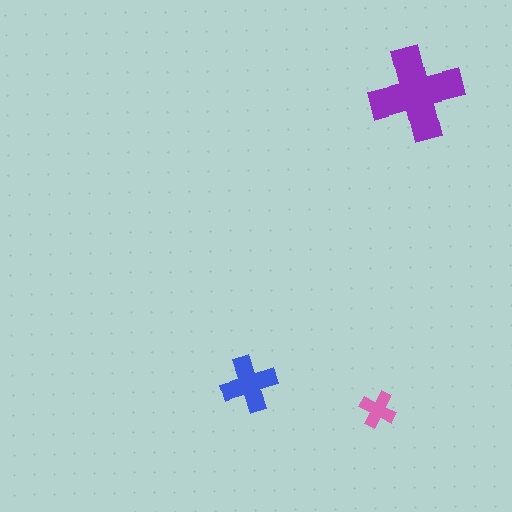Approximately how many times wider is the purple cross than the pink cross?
About 2.5 times wider.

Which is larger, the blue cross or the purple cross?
The purple one.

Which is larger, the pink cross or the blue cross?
The blue one.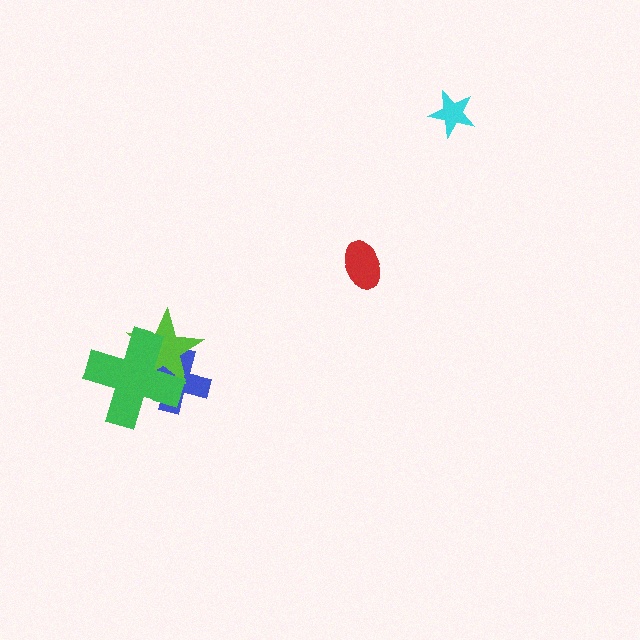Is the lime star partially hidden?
Yes, it is partially covered by another shape.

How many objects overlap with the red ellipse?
0 objects overlap with the red ellipse.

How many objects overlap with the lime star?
2 objects overlap with the lime star.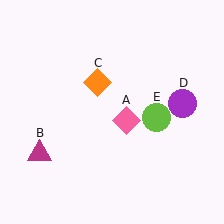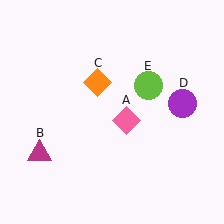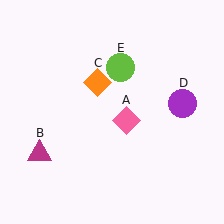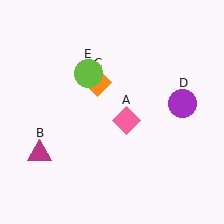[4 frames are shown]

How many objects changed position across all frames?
1 object changed position: lime circle (object E).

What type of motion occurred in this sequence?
The lime circle (object E) rotated counterclockwise around the center of the scene.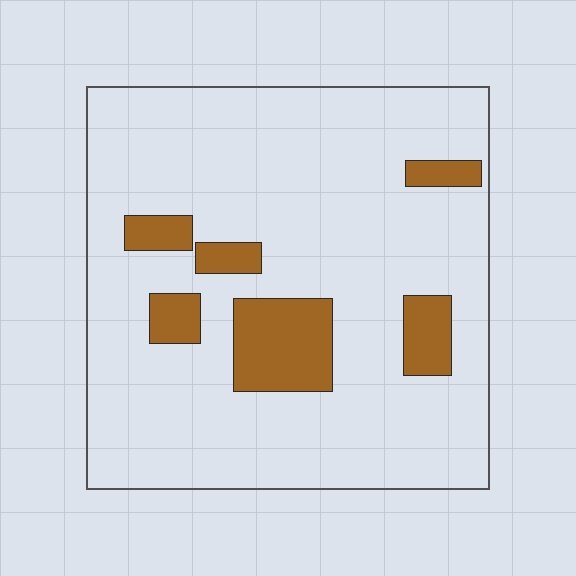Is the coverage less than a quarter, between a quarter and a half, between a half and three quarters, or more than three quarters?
Less than a quarter.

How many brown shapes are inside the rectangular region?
6.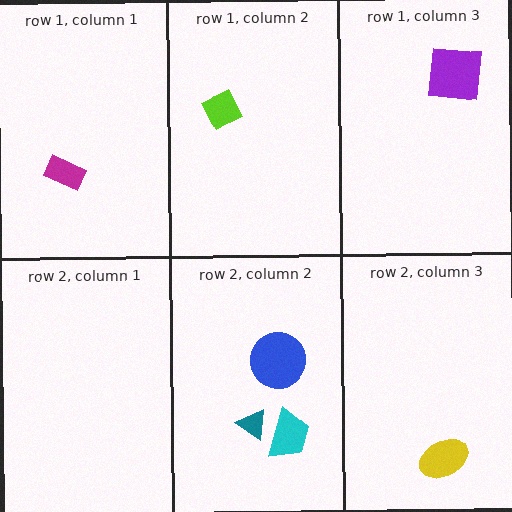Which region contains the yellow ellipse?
The row 2, column 3 region.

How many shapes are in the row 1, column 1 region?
1.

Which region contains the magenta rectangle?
The row 1, column 1 region.